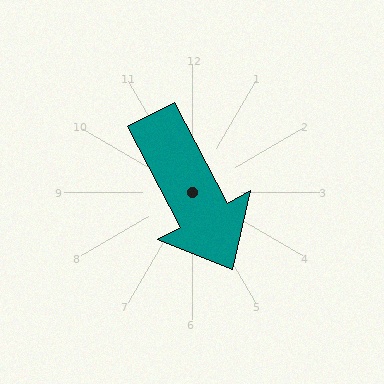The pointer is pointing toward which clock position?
Roughly 5 o'clock.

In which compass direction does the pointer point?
Southeast.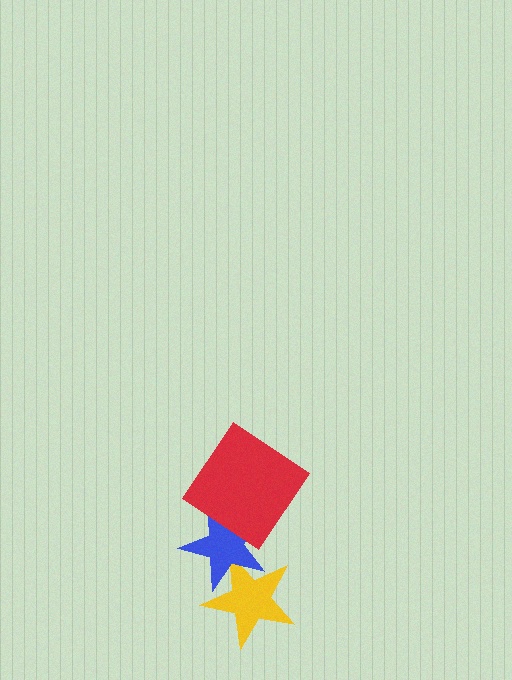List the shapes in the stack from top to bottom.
From top to bottom: the red diamond, the blue star, the yellow star.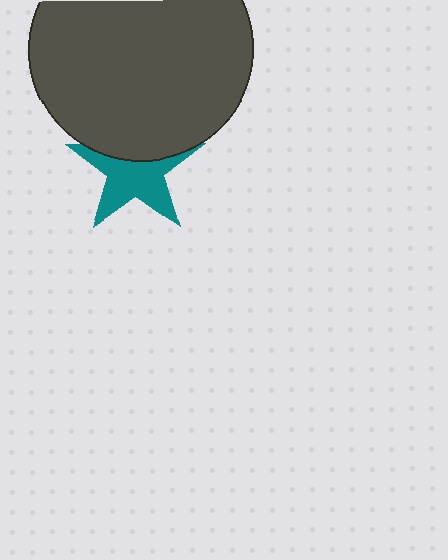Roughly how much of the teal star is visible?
About half of it is visible (roughly 63%).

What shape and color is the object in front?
The object in front is a dark gray circle.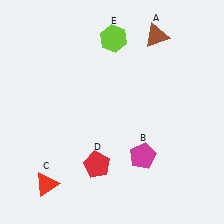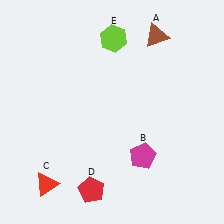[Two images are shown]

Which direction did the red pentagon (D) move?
The red pentagon (D) moved down.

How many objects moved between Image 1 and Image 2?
1 object moved between the two images.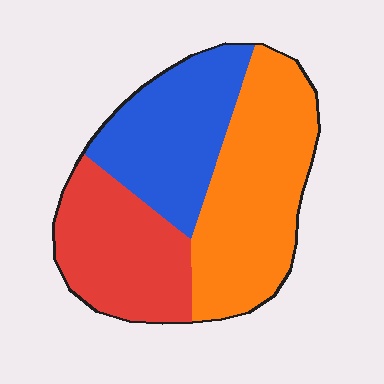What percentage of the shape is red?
Red covers roughly 30% of the shape.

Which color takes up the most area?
Orange, at roughly 40%.